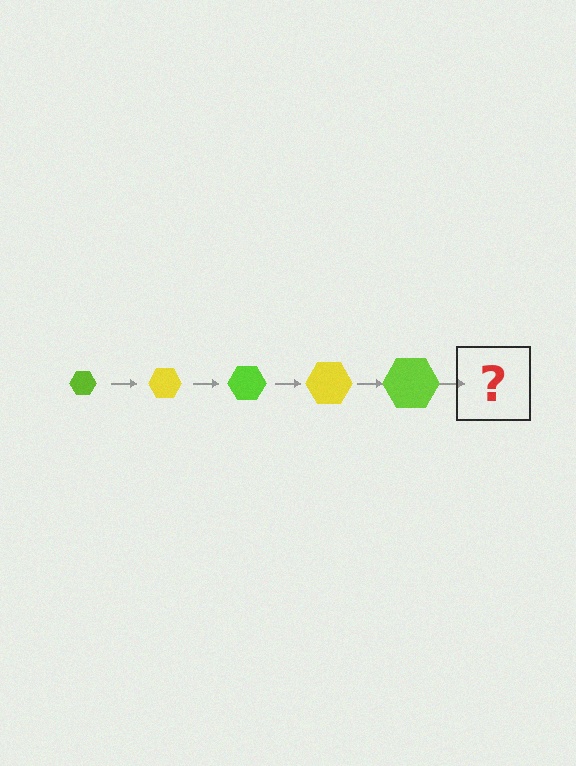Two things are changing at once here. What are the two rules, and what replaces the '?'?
The two rules are that the hexagon grows larger each step and the color cycles through lime and yellow. The '?' should be a yellow hexagon, larger than the previous one.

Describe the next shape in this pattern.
It should be a yellow hexagon, larger than the previous one.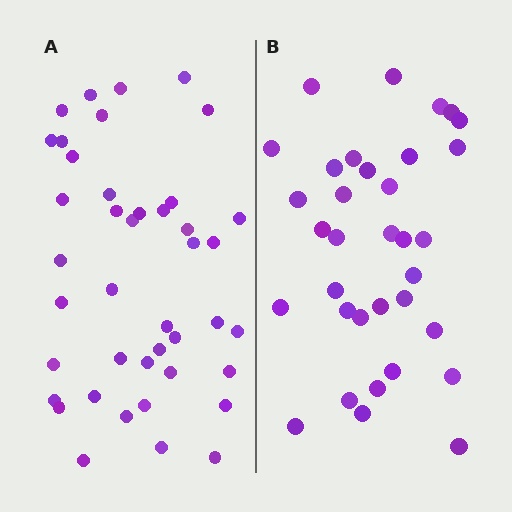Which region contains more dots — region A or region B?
Region A (the left region) has more dots.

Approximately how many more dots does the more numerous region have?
Region A has roughly 8 or so more dots than region B.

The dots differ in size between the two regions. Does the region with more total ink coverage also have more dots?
No. Region B has more total ink coverage because its dots are larger, but region A actually contains more individual dots. Total area can be misleading — the number of items is what matters here.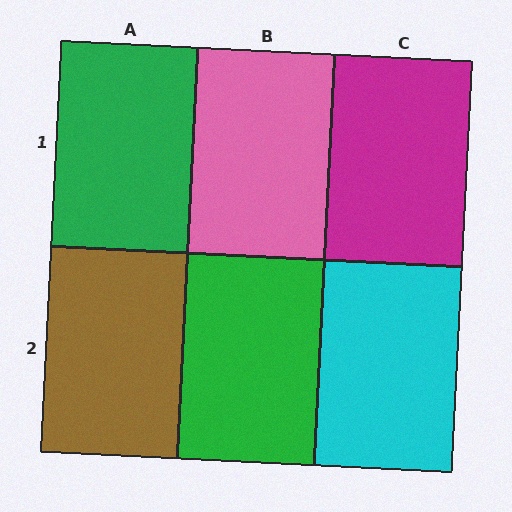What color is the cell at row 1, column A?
Green.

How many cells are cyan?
1 cell is cyan.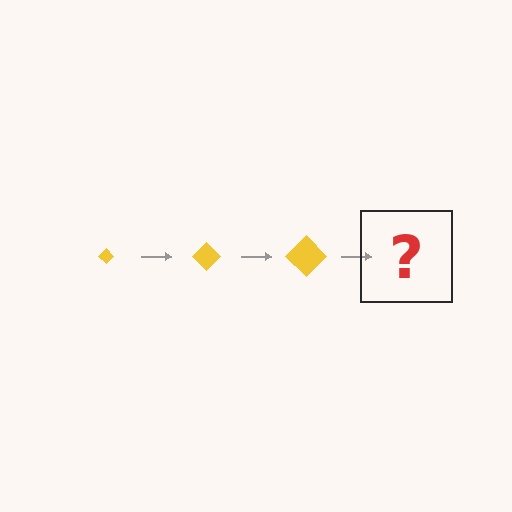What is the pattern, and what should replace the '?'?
The pattern is that the diamond gets progressively larger each step. The '?' should be a yellow diamond, larger than the previous one.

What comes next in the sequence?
The next element should be a yellow diamond, larger than the previous one.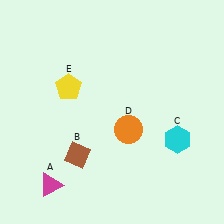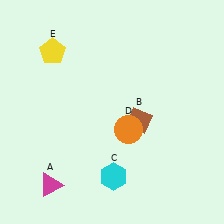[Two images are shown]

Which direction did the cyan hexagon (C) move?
The cyan hexagon (C) moved left.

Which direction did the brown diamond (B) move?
The brown diamond (B) moved right.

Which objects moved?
The objects that moved are: the brown diamond (B), the cyan hexagon (C), the yellow pentagon (E).